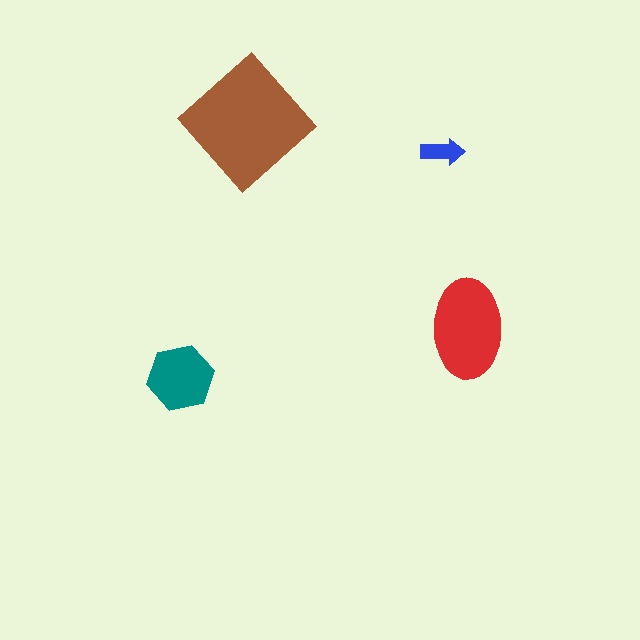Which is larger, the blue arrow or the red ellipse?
The red ellipse.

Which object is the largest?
The brown diamond.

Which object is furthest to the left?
The teal hexagon is leftmost.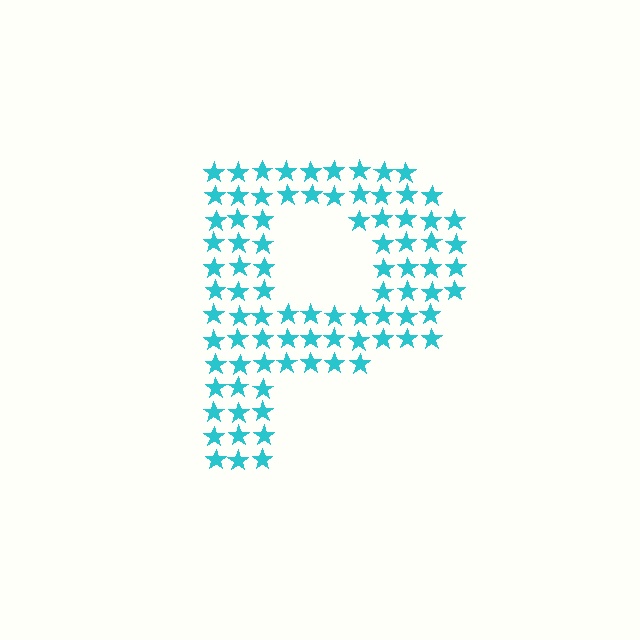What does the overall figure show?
The overall figure shows the letter P.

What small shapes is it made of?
It is made of small stars.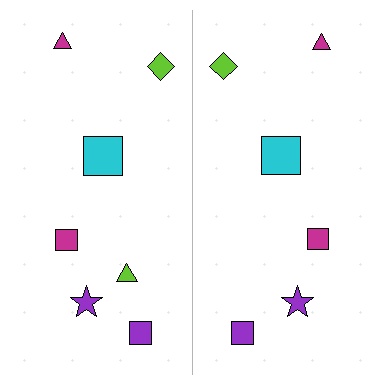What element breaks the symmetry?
A lime triangle is missing from the right side.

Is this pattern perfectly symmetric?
No, the pattern is not perfectly symmetric. A lime triangle is missing from the right side.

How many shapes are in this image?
There are 13 shapes in this image.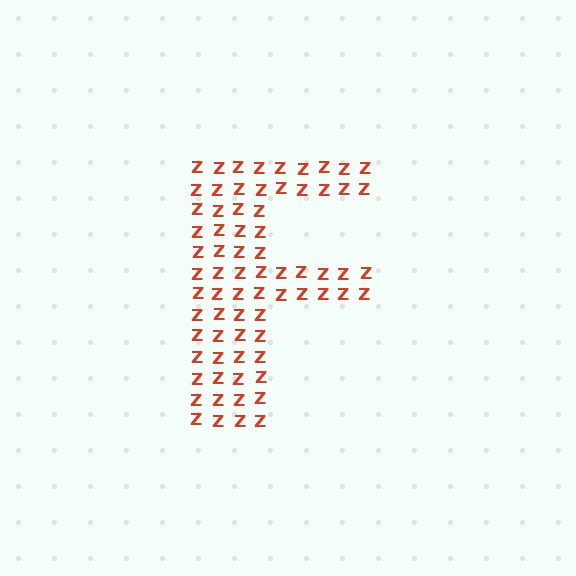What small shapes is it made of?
It is made of small letter Z's.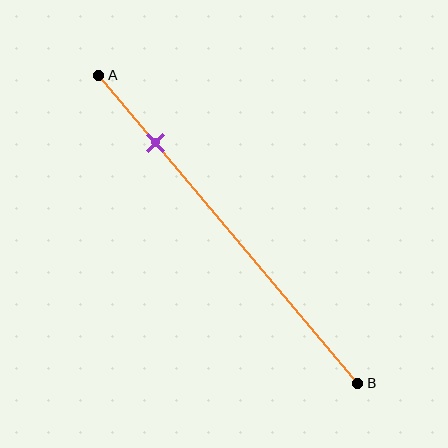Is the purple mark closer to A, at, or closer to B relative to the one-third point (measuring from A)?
The purple mark is closer to point A than the one-third point of segment AB.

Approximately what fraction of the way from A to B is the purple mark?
The purple mark is approximately 20% of the way from A to B.